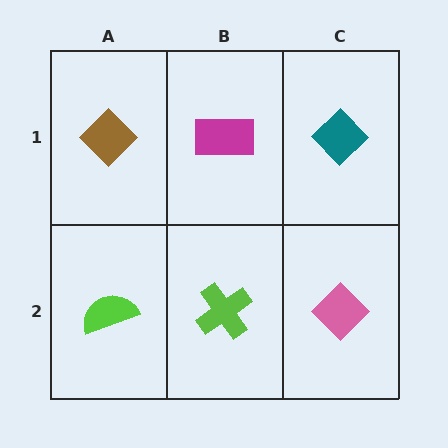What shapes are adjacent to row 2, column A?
A brown diamond (row 1, column A), a lime cross (row 2, column B).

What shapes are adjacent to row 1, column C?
A pink diamond (row 2, column C), a magenta rectangle (row 1, column B).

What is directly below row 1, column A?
A lime semicircle.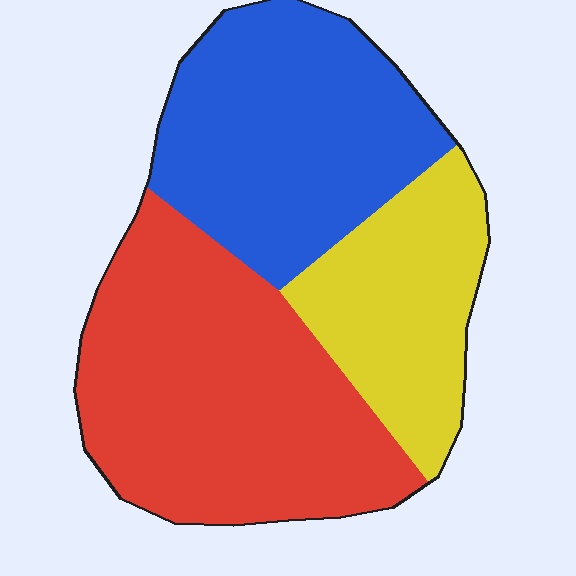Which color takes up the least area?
Yellow, at roughly 25%.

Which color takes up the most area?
Red, at roughly 45%.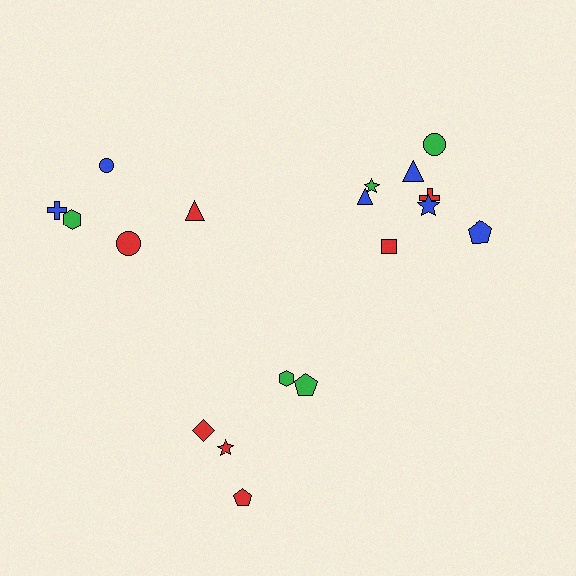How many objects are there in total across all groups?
There are 18 objects.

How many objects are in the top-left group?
There are 5 objects.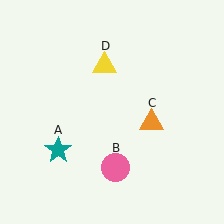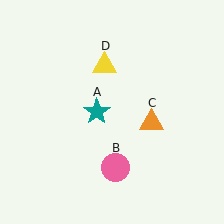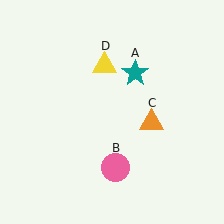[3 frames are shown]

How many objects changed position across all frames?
1 object changed position: teal star (object A).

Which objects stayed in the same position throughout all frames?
Pink circle (object B) and orange triangle (object C) and yellow triangle (object D) remained stationary.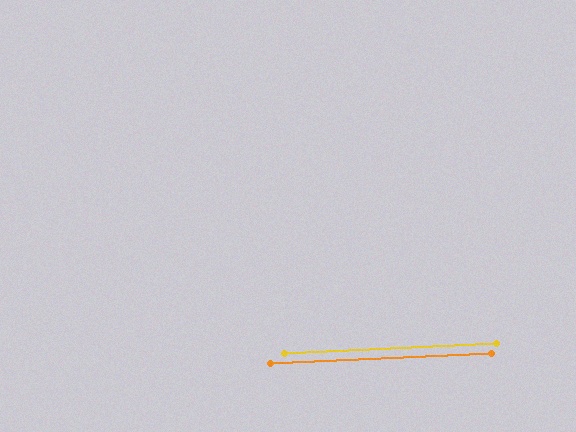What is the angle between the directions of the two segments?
Approximately 0 degrees.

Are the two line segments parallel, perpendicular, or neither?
Parallel — their directions differ by only 0.0°.